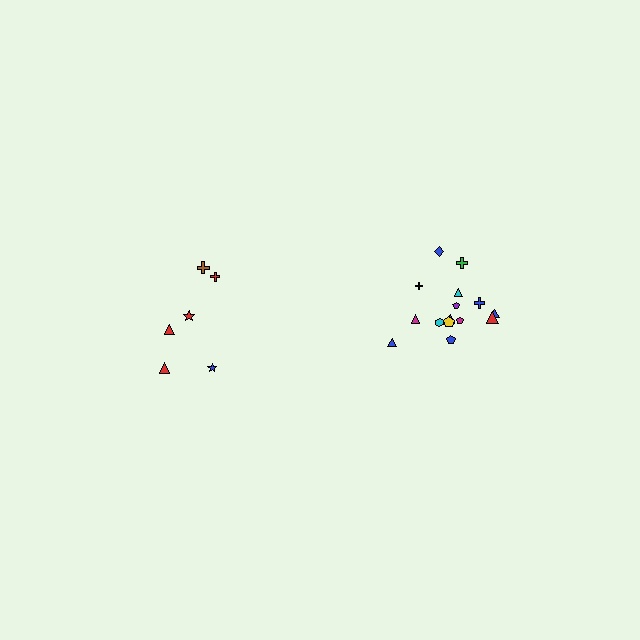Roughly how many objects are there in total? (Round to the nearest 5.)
Roughly 20 objects in total.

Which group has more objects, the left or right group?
The right group.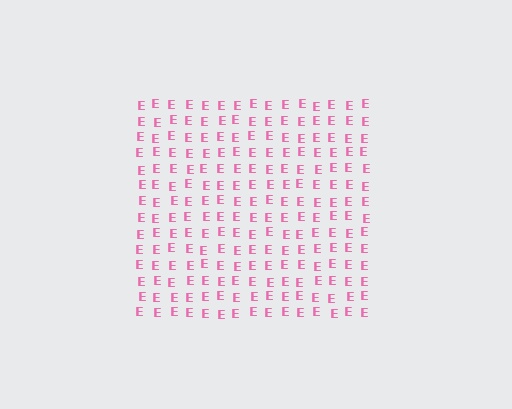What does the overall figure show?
The overall figure shows a square.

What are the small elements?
The small elements are letter E's.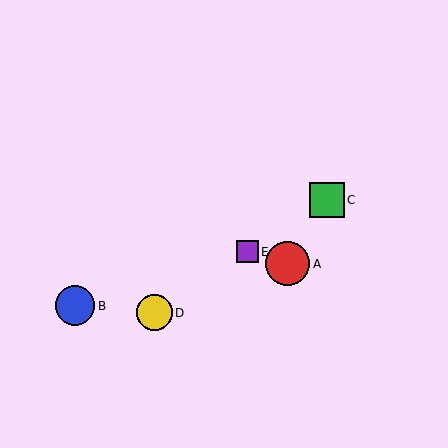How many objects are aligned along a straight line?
3 objects (C, D, E) are aligned along a straight line.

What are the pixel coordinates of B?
Object B is at (75, 306).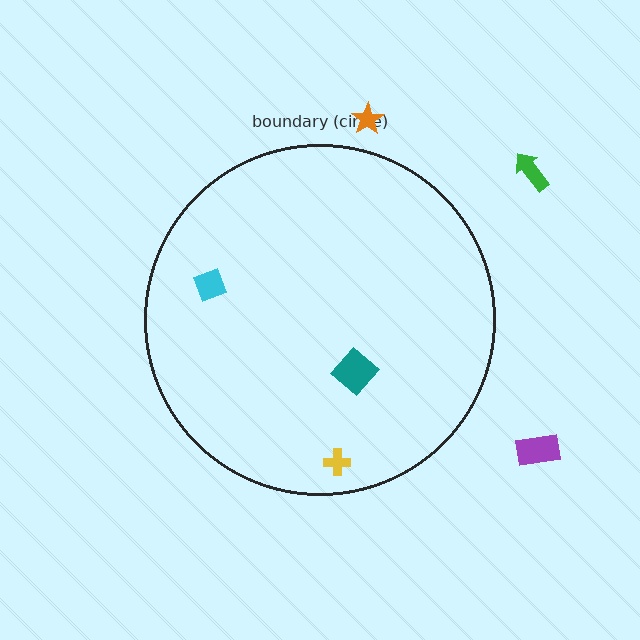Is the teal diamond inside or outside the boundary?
Inside.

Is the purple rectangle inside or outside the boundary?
Outside.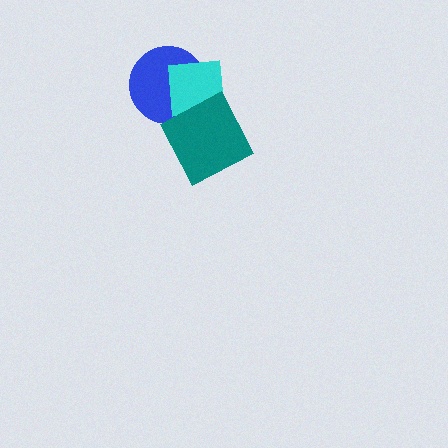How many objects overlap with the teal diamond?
2 objects overlap with the teal diamond.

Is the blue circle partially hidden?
Yes, it is partially covered by another shape.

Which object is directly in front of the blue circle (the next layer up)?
The cyan square is directly in front of the blue circle.